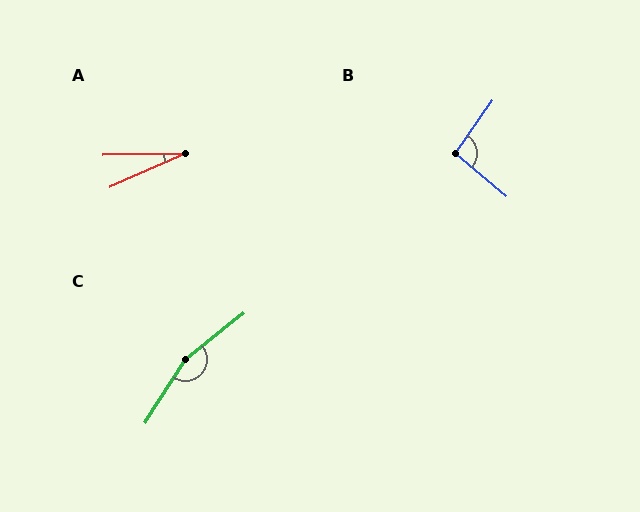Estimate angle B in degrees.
Approximately 95 degrees.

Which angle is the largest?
C, at approximately 162 degrees.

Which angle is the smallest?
A, at approximately 23 degrees.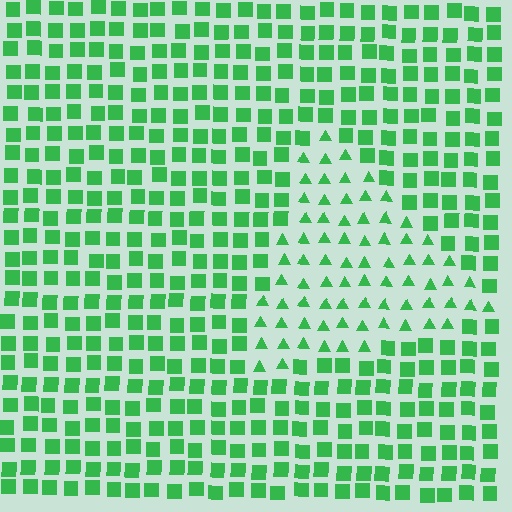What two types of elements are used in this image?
The image uses triangles inside the triangle region and squares outside it.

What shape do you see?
I see a triangle.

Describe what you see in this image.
The image is filled with small green elements arranged in a uniform grid. A triangle-shaped region contains triangles, while the surrounding area contains squares. The boundary is defined purely by the change in element shape.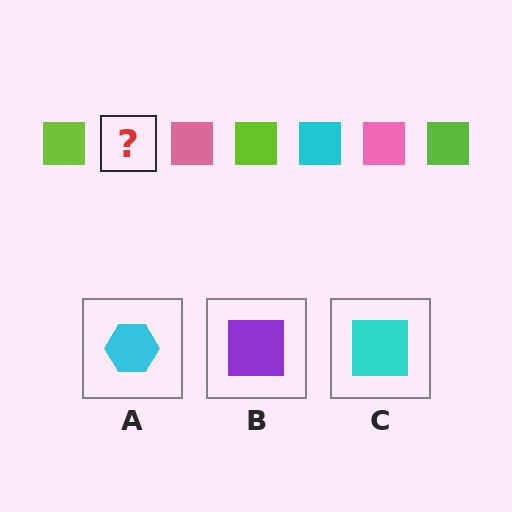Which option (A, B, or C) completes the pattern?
C.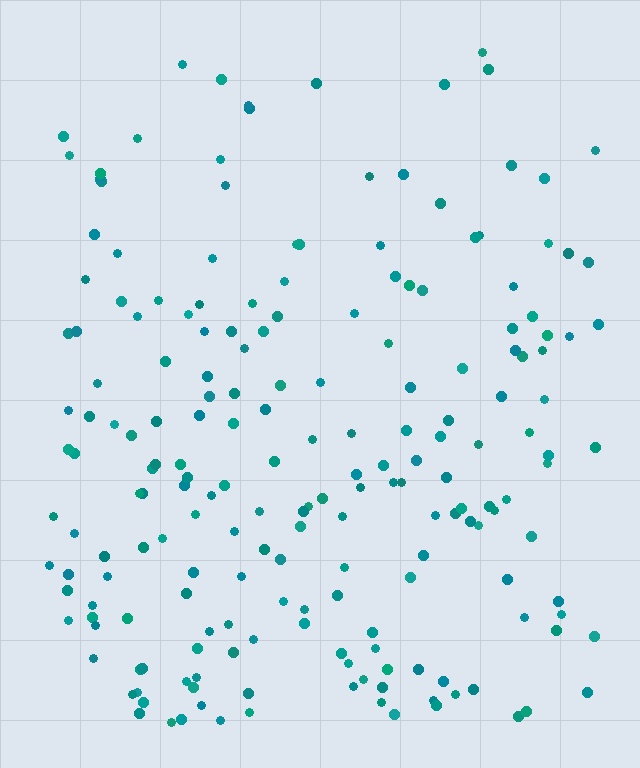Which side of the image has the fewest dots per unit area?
The top.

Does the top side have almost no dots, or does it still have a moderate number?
Still a moderate number, just noticeably fewer than the bottom.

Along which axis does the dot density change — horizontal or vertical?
Vertical.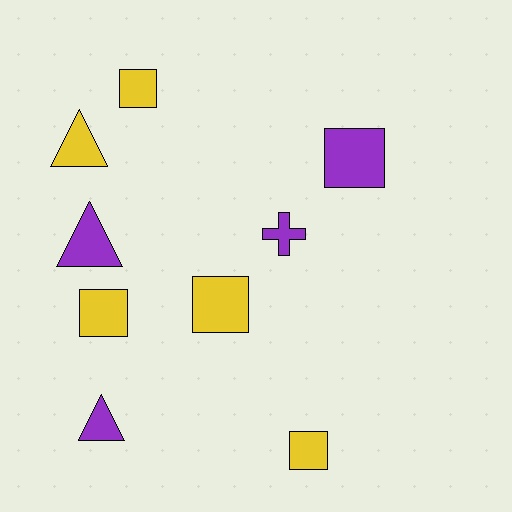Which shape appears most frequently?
Square, with 5 objects.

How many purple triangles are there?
There are 2 purple triangles.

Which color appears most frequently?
Yellow, with 5 objects.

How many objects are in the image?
There are 9 objects.